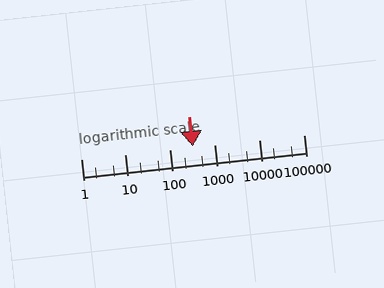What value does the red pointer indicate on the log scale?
The pointer indicates approximately 320.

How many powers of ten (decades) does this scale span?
The scale spans 5 decades, from 1 to 100000.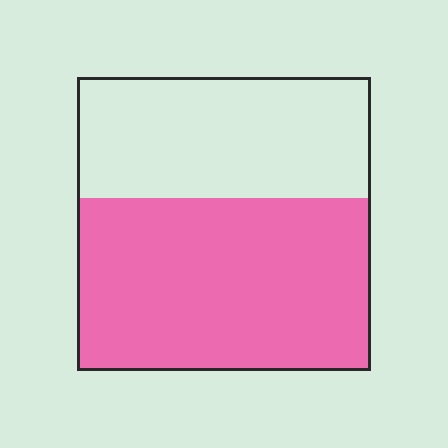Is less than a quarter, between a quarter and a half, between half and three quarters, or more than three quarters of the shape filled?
Between half and three quarters.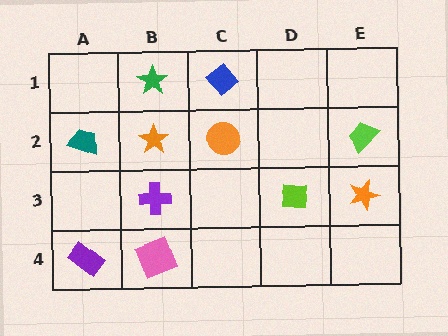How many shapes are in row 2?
4 shapes.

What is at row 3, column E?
An orange star.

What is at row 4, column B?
A pink square.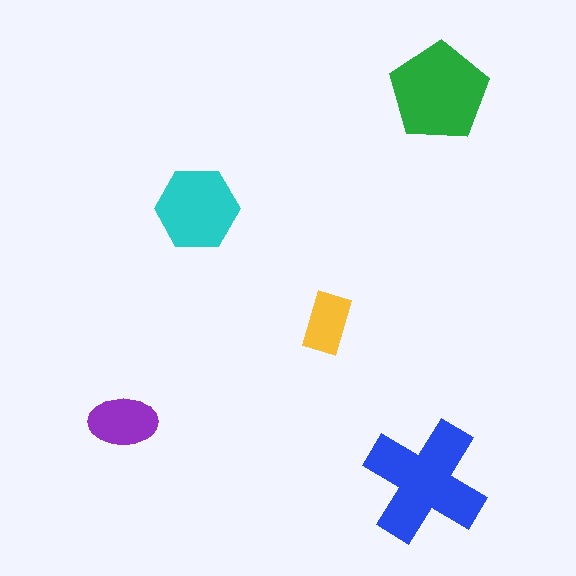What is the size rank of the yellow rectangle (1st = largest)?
5th.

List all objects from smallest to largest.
The yellow rectangle, the purple ellipse, the cyan hexagon, the green pentagon, the blue cross.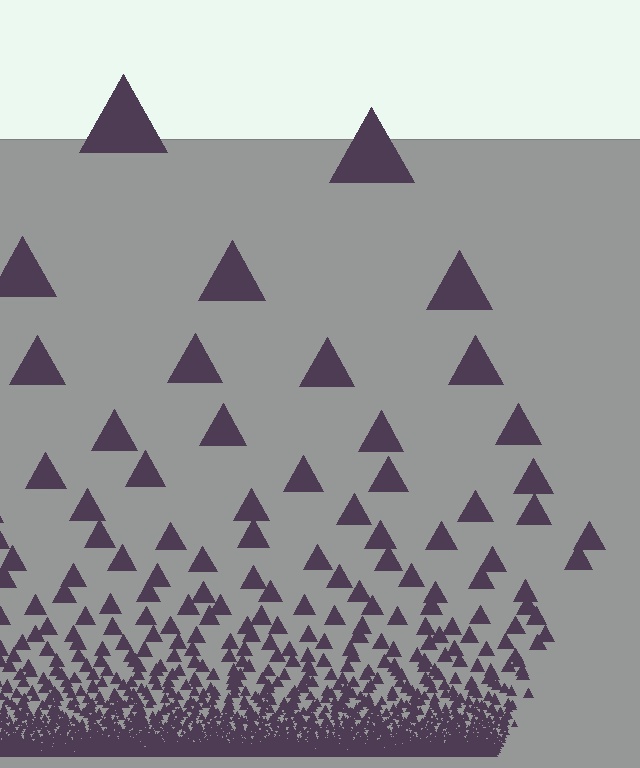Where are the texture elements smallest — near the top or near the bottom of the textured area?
Near the bottom.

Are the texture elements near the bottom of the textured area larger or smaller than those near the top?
Smaller. The gradient is inverted — elements near the bottom are smaller and denser.